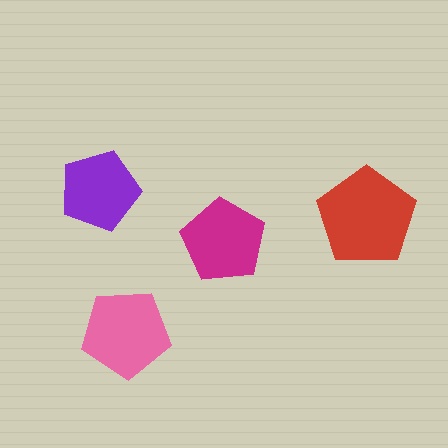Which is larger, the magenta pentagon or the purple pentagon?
The magenta one.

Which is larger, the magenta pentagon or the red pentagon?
The red one.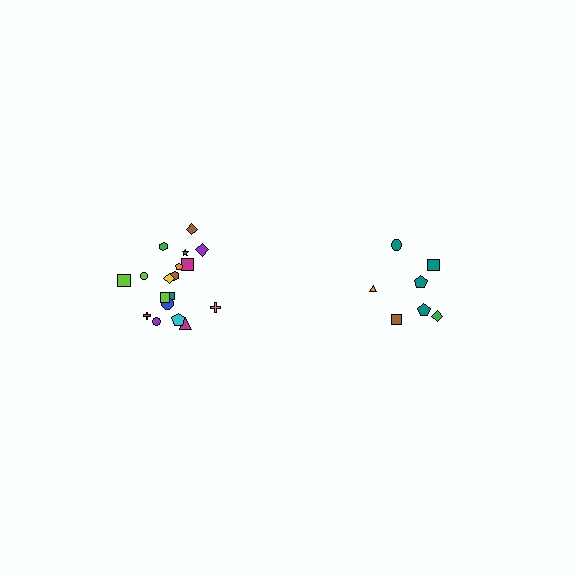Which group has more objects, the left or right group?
The left group.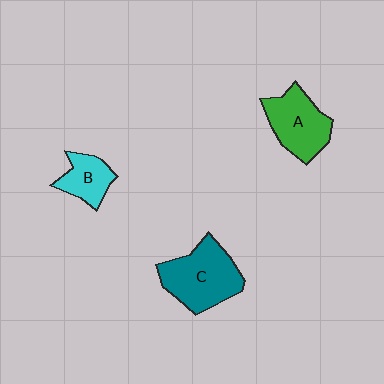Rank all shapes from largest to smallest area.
From largest to smallest: C (teal), A (green), B (cyan).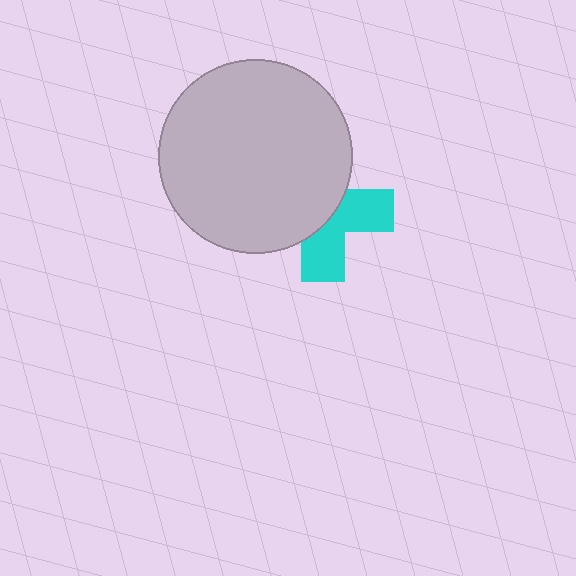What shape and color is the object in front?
The object in front is a light gray circle.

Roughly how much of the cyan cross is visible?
A small part of it is visible (roughly 44%).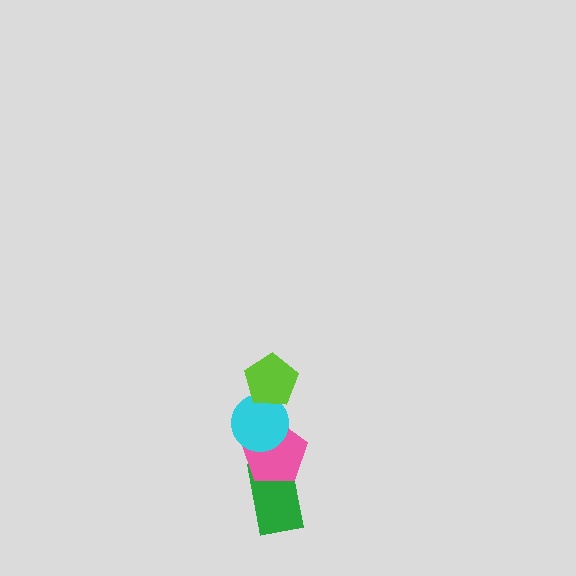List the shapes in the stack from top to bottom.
From top to bottom: the lime pentagon, the cyan circle, the pink pentagon, the green rectangle.